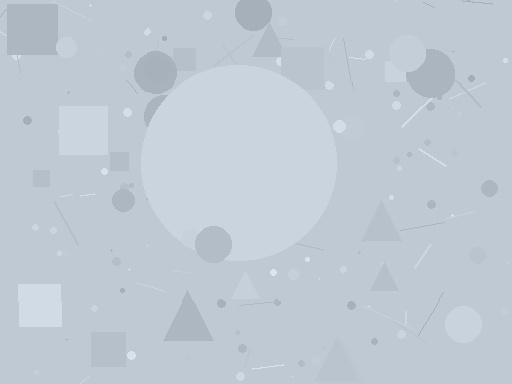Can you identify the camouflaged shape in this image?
The camouflaged shape is a circle.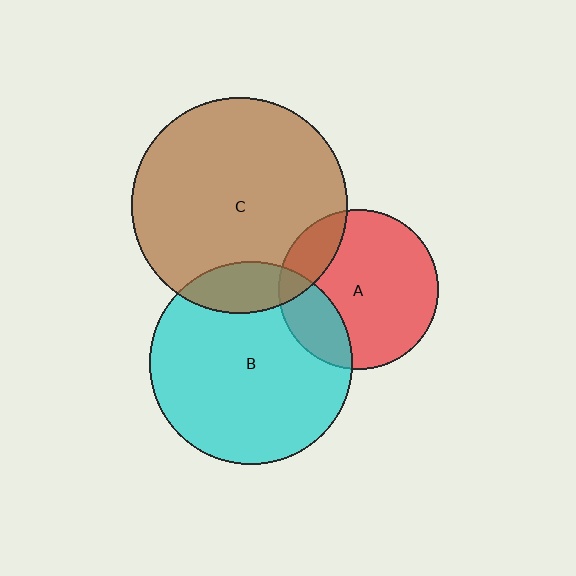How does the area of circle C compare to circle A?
Approximately 1.8 times.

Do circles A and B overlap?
Yes.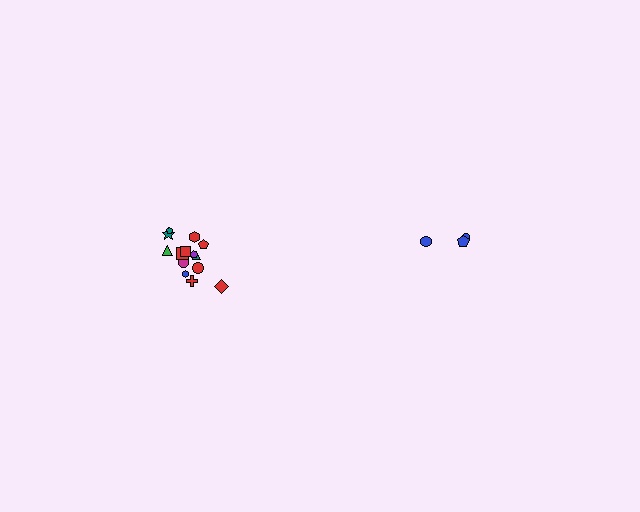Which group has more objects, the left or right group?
The left group.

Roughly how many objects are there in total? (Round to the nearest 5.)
Roughly 20 objects in total.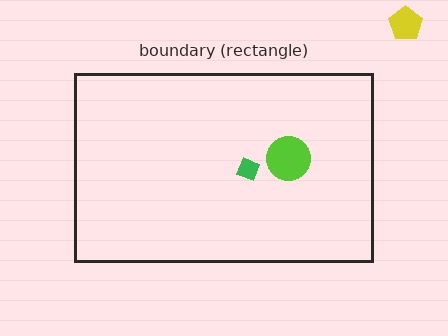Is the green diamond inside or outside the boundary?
Inside.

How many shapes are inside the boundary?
2 inside, 1 outside.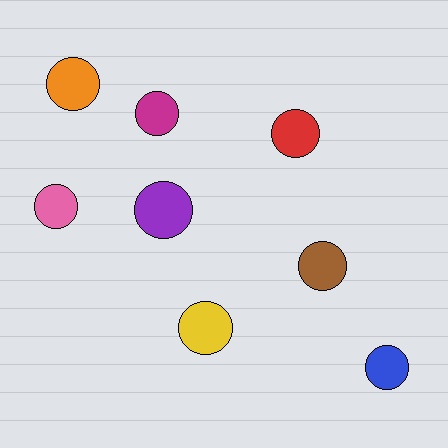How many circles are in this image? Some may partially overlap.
There are 8 circles.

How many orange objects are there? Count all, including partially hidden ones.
There is 1 orange object.